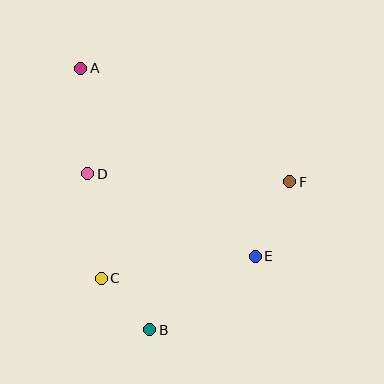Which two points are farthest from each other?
Points A and B are farthest from each other.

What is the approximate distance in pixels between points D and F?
The distance between D and F is approximately 202 pixels.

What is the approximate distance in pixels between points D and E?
The distance between D and E is approximately 187 pixels.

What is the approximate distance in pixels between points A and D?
The distance between A and D is approximately 106 pixels.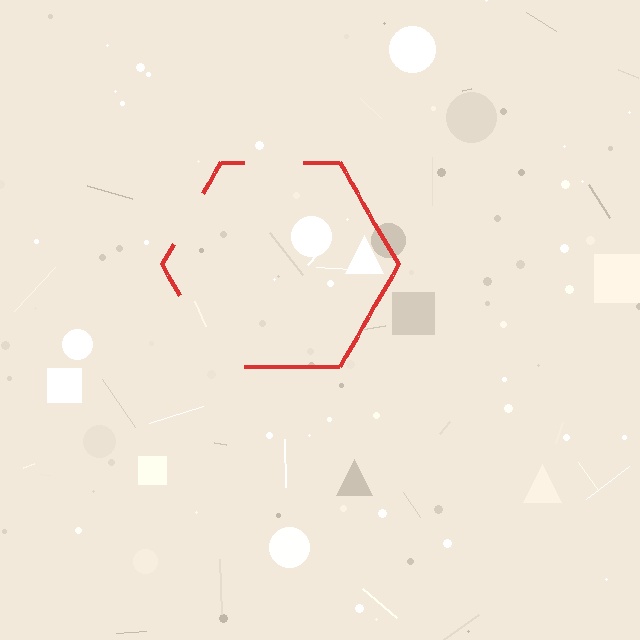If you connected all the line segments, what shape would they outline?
They would outline a hexagon.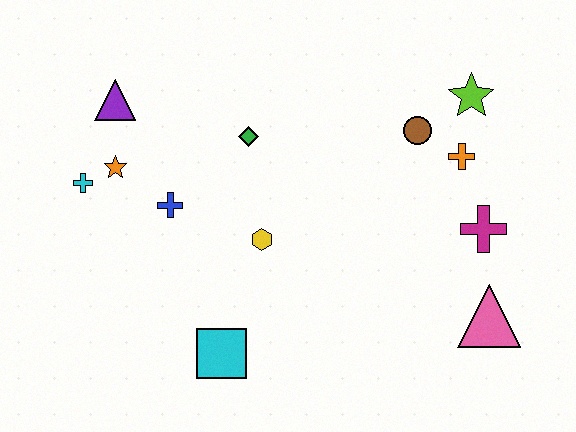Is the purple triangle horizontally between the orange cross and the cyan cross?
Yes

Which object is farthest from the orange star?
The pink triangle is farthest from the orange star.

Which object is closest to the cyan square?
The yellow hexagon is closest to the cyan square.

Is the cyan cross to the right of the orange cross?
No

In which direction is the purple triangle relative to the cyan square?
The purple triangle is above the cyan square.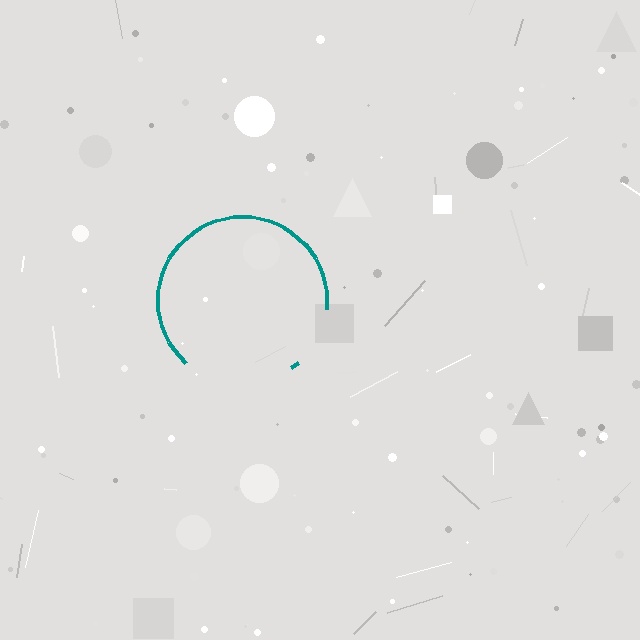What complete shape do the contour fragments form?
The contour fragments form a circle.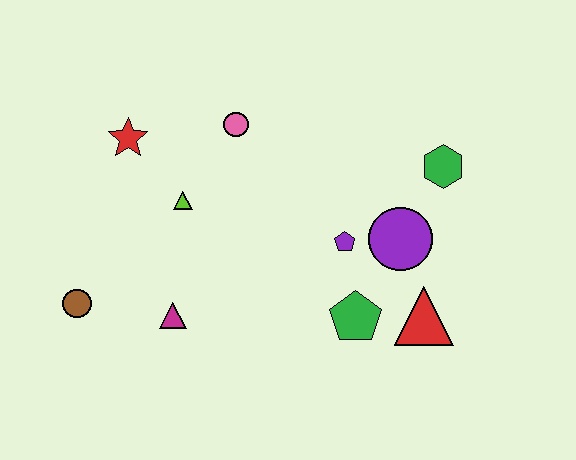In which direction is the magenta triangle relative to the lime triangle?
The magenta triangle is below the lime triangle.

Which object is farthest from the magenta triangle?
The green hexagon is farthest from the magenta triangle.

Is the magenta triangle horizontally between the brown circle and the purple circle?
Yes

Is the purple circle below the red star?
Yes